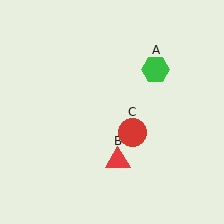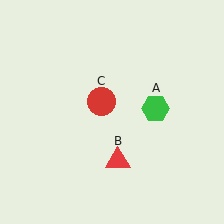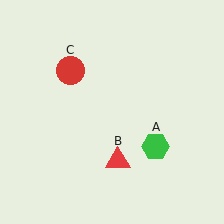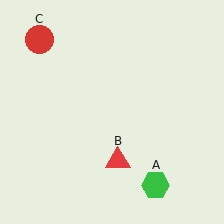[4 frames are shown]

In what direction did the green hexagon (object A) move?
The green hexagon (object A) moved down.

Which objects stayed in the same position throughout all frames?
Red triangle (object B) remained stationary.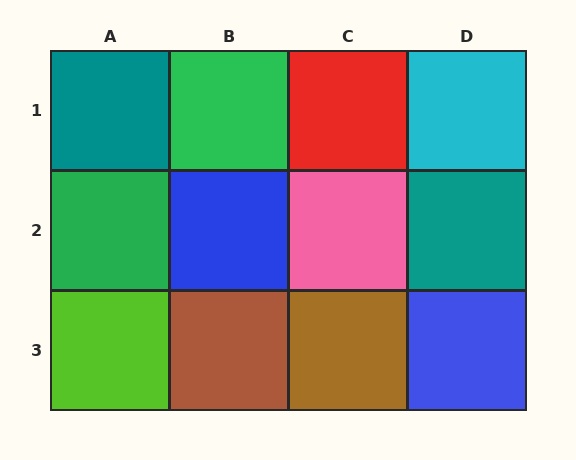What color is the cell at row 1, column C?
Red.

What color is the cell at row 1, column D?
Cyan.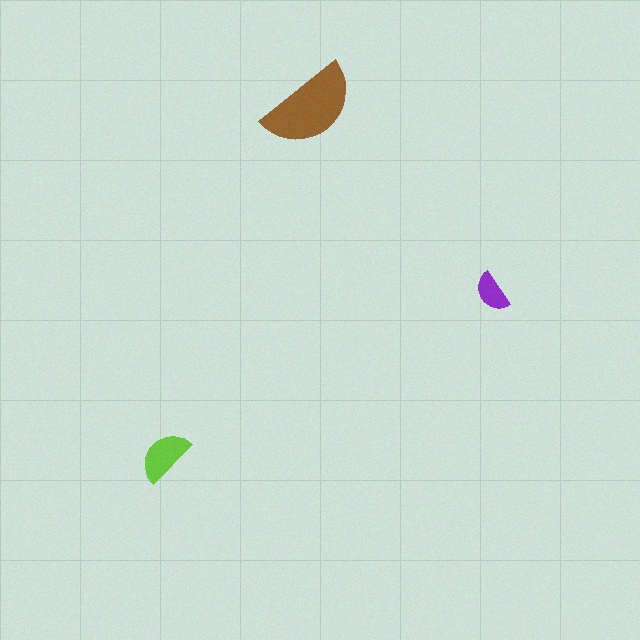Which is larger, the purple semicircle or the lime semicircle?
The lime one.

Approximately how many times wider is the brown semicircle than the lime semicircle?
About 1.5 times wider.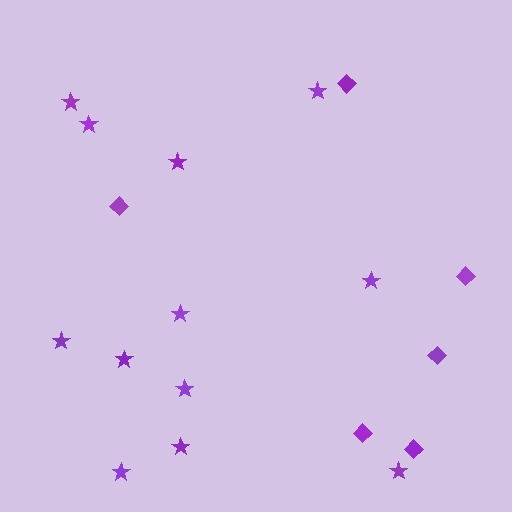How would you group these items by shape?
There are 2 groups: one group of diamonds (6) and one group of stars (12).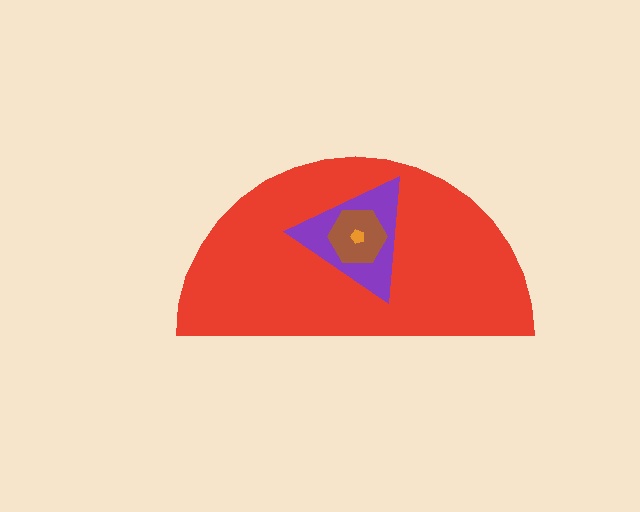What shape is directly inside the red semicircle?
The purple triangle.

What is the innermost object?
The orange pentagon.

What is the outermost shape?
The red semicircle.